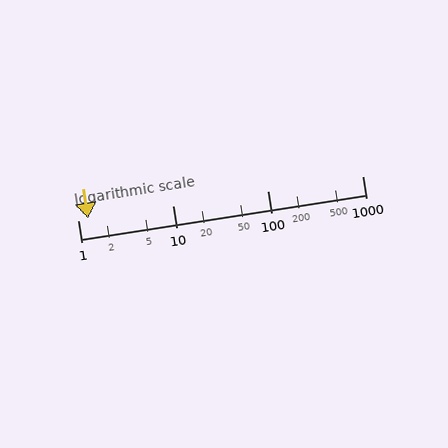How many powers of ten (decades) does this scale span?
The scale spans 3 decades, from 1 to 1000.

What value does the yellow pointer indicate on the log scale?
The pointer indicates approximately 1.3.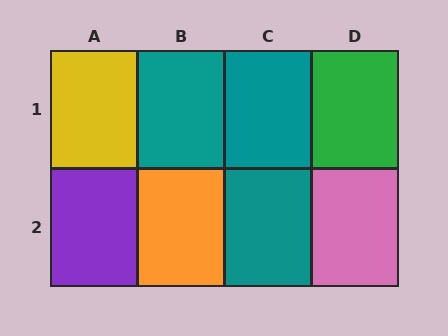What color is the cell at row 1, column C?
Teal.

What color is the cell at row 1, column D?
Green.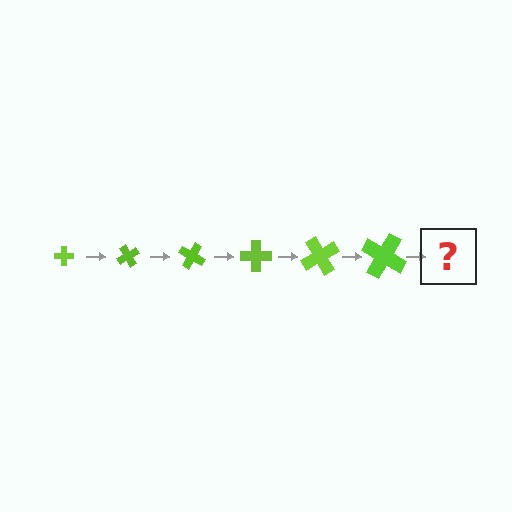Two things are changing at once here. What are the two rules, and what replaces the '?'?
The two rules are that the cross grows larger each step and it rotates 60 degrees each step. The '?' should be a cross, larger than the previous one and rotated 360 degrees from the start.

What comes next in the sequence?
The next element should be a cross, larger than the previous one and rotated 360 degrees from the start.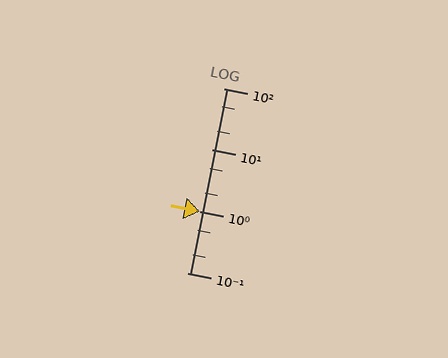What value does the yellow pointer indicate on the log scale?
The pointer indicates approximately 0.99.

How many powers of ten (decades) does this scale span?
The scale spans 3 decades, from 0.1 to 100.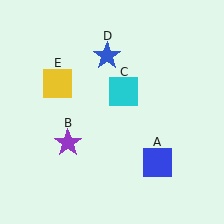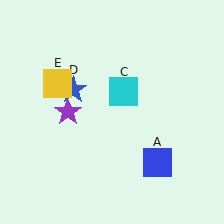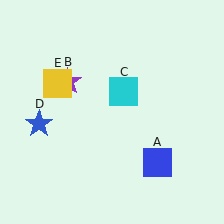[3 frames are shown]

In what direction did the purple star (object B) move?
The purple star (object B) moved up.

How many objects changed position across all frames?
2 objects changed position: purple star (object B), blue star (object D).